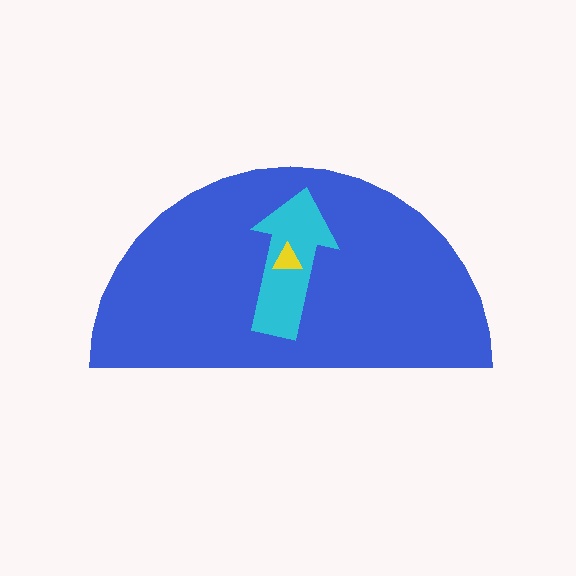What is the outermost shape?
The blue semicircle.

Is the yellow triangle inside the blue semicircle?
Yes.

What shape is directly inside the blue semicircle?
The cyan arrow.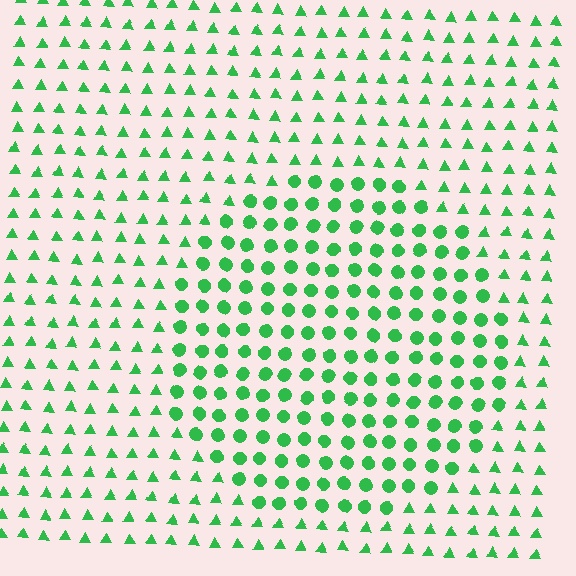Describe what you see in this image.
The image is filled with small green elements arranged in a uniform grid. A circle-shaped region contains circles, while the surrounding area contains triangles. The boundary is defined purely by the change in element shape.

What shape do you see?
I see a circle.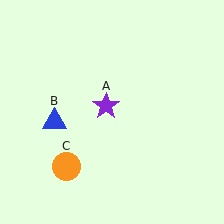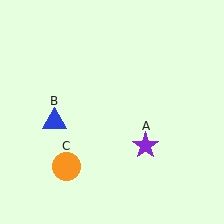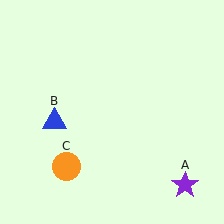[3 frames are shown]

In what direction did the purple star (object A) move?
The purple star (object A) moved down and to the right.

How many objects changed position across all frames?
1 object changed position: purple star (object A).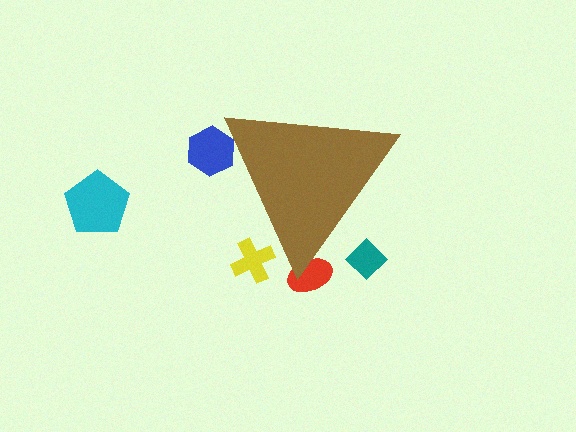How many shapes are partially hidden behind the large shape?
4 shapes are partially hidden.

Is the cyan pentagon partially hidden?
No, the cyan pentagon is fully visible.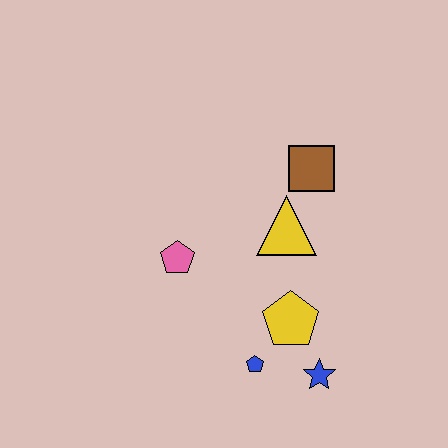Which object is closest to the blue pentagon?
The yellow pentagon is closest to the blue pentagon.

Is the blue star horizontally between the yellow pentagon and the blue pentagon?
No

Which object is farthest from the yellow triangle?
The blue star is farthest from the yellow triangle.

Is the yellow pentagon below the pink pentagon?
Yes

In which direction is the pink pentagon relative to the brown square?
The pink pentagon is to the left of the brown square.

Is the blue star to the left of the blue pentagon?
No